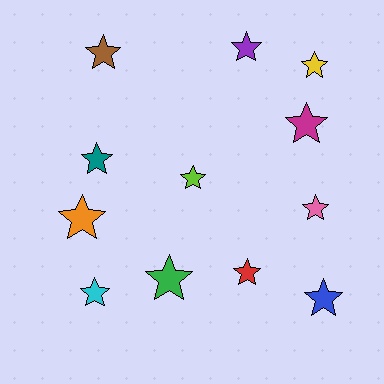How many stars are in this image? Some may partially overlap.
There are 12 stars.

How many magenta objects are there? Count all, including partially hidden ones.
There is 1 magenta object.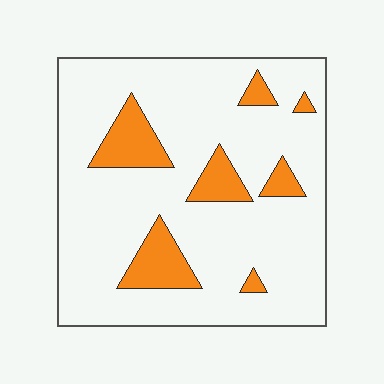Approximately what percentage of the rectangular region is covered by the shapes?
Approximately 15%.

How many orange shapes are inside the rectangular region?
7.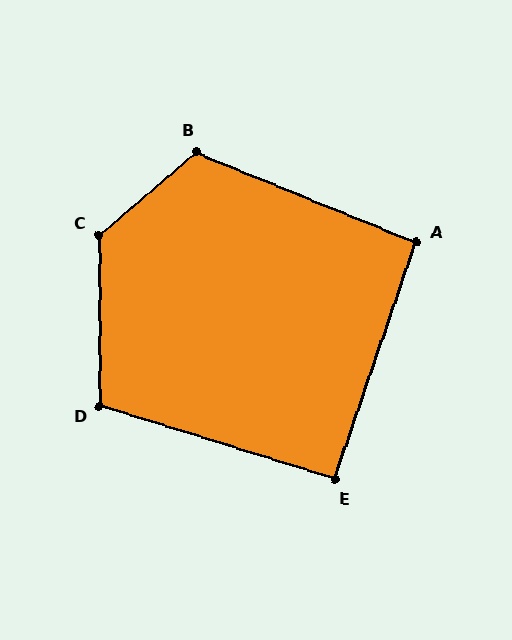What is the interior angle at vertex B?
Approximately 117 degrees (obtuse).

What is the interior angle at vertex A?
Approximately 93 degrees (approximately right).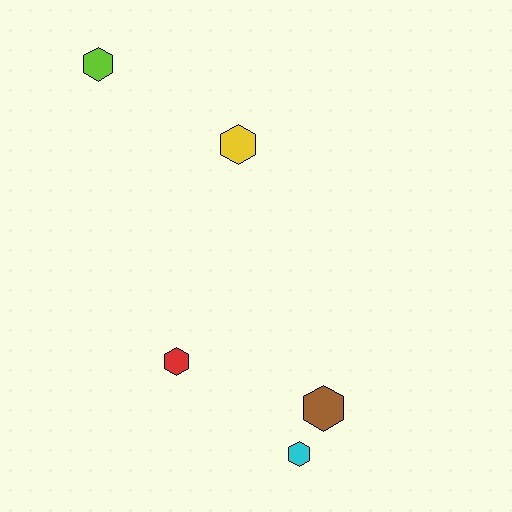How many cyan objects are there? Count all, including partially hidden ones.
There is 1 cyan object.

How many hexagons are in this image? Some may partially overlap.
There are 5 hexagons.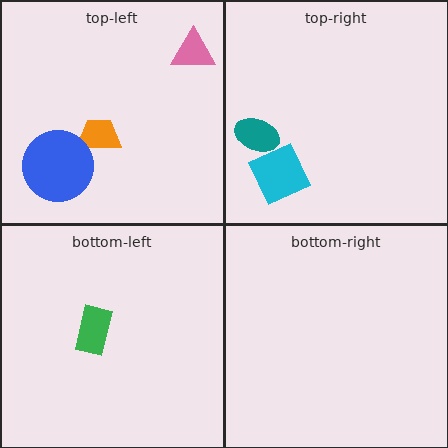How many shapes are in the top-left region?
3.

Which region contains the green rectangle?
The bottom-left region.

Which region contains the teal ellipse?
The top-right region.